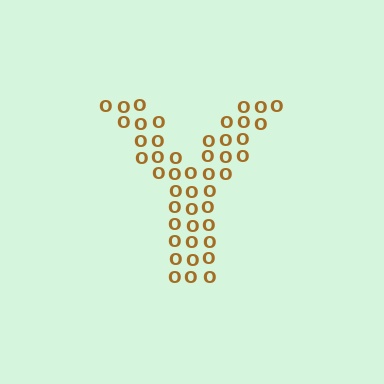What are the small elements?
The small elements are letter O's.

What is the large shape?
The large shape is the letter Y.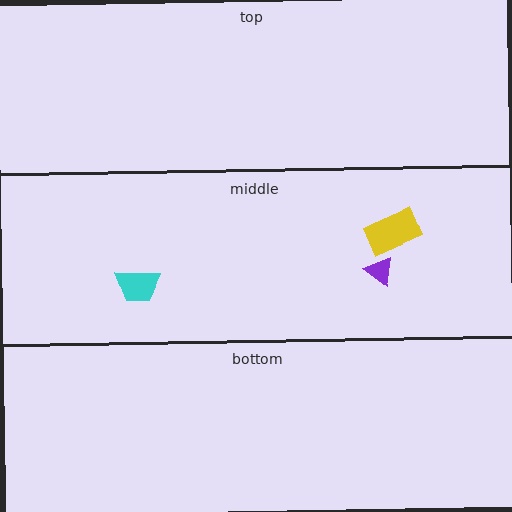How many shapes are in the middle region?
3.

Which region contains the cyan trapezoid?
The middle region.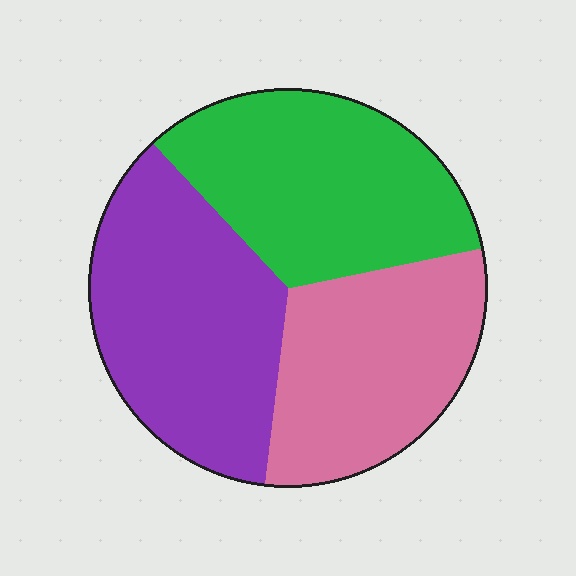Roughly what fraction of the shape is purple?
Purple covers around 35% of the shape.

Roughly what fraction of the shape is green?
Green takes up about one third (1/3) of the shape.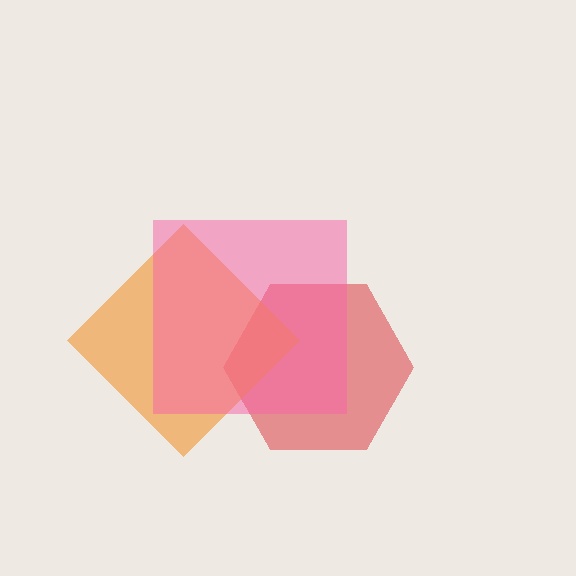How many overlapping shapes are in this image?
There are 3 overlapping shapes in the image.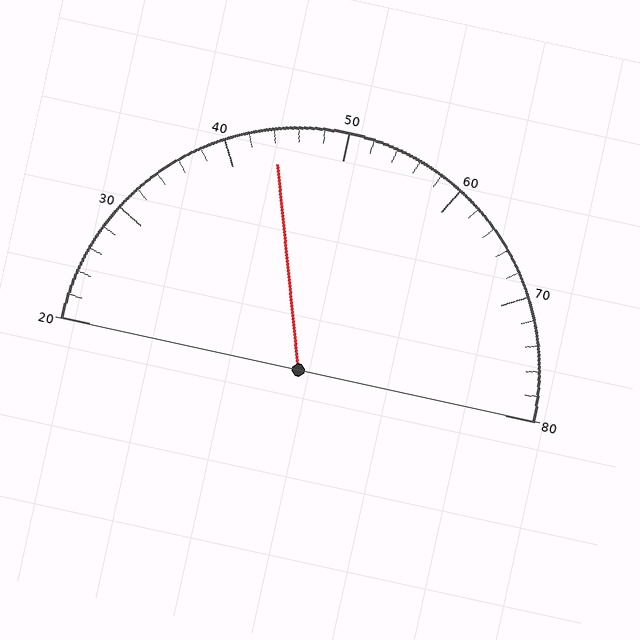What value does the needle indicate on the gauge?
The needle indicates approximately 44.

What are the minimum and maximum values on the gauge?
The gauge ranges from 20 to 80.